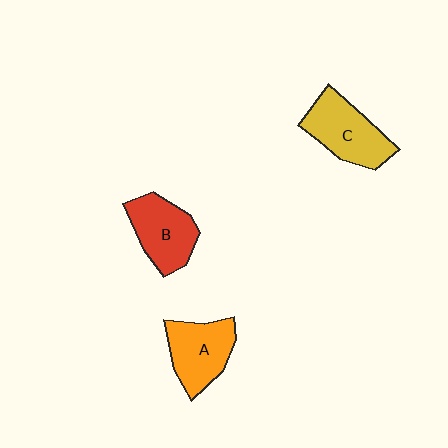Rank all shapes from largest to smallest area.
From largest to smallest: C (yellow), B (red), A (orange).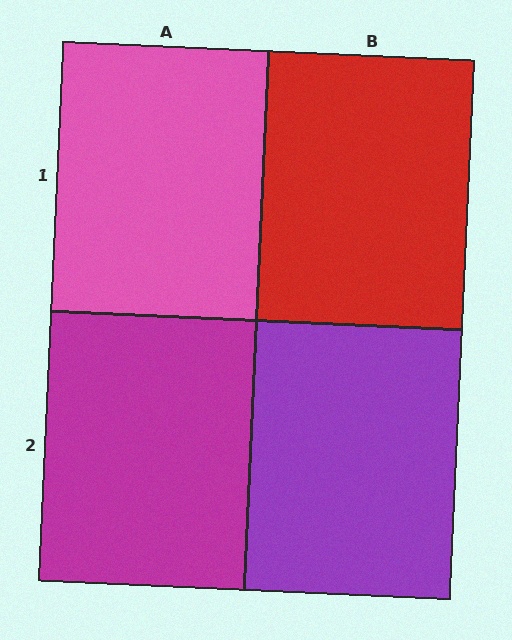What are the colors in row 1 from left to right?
Pink, red.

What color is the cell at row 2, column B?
Purple.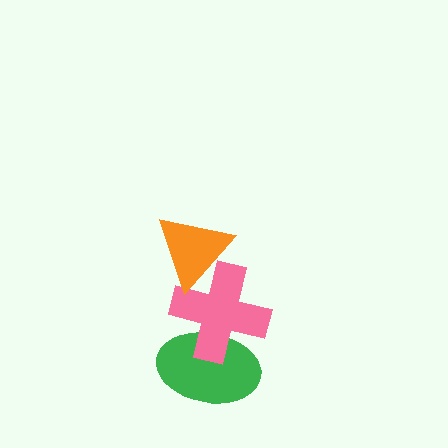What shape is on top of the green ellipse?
The pink cross is on top of the green ellipse.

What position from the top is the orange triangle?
The orange triangle is 1st from the top.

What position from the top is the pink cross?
The pink cross is 2nd from the top.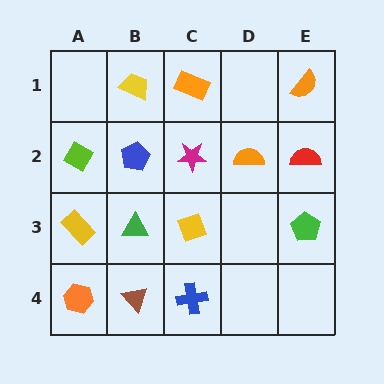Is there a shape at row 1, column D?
No, that cell is empty.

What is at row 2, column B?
A blue pentagon.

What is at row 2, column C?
A magenta star.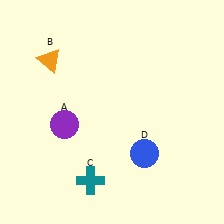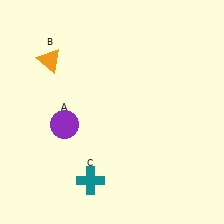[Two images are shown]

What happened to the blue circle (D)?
The blue circle (D) was removed in Image 2. It was in the bottom-right area of Image 1.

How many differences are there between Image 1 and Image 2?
There is 1 difference between the two images.